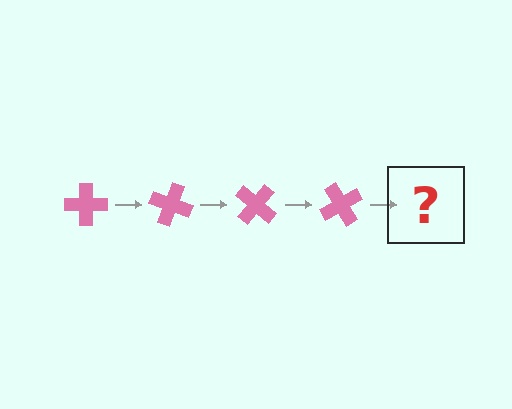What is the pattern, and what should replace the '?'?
The pattern is that the cross rotates 20 degrees each step. The '?' should be a pink cross rotated 80 degrees.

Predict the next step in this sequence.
The next step is a pink cross rotated 80 degrees.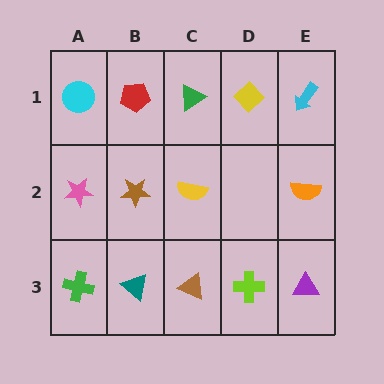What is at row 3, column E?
A purple triangle.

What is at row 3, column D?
A lime cross.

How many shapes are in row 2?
4 shapes.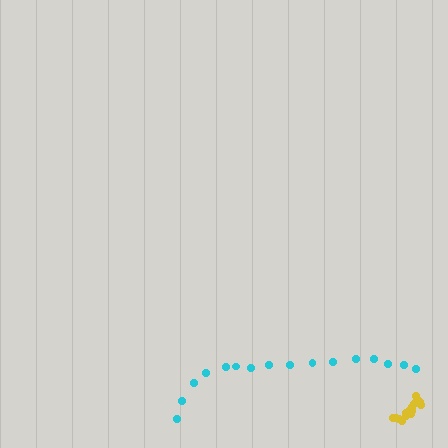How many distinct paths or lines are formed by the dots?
There are 2 distinct paths.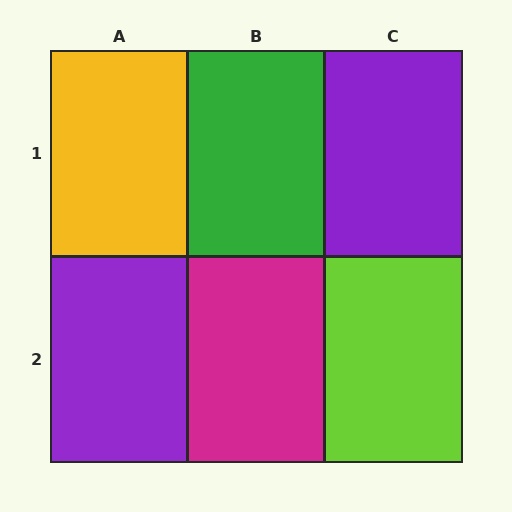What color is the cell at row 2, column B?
Magenta.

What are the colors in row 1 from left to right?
Yellow, green, purple.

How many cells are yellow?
1 cell is yellow.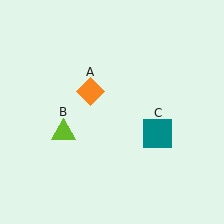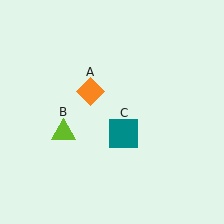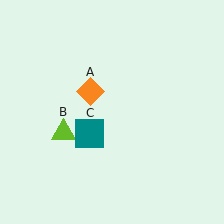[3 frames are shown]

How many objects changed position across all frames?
1 object changed position: teal square (object C).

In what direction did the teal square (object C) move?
The teal square (object C) moved left.